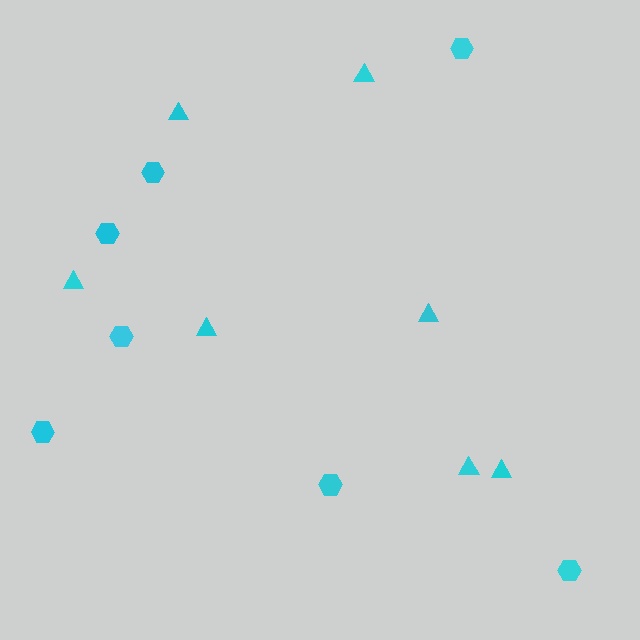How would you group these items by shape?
There are 2 groups: one group of hexagons (7) and one group of triangles (7).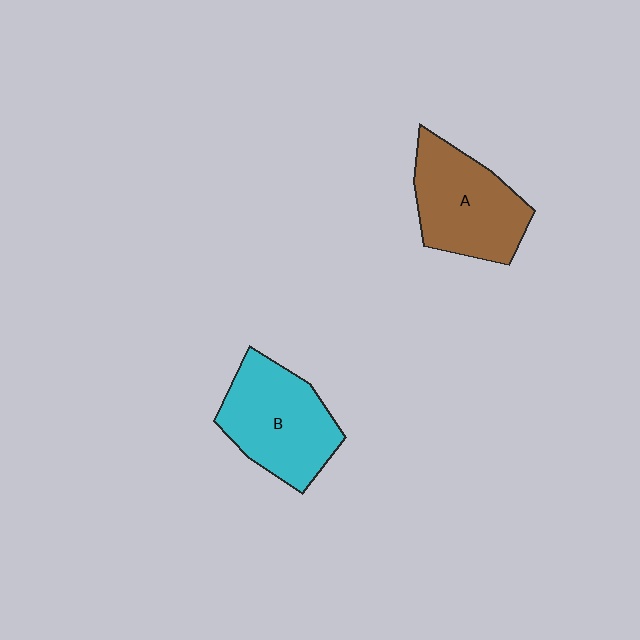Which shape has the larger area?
Shape B (cyan).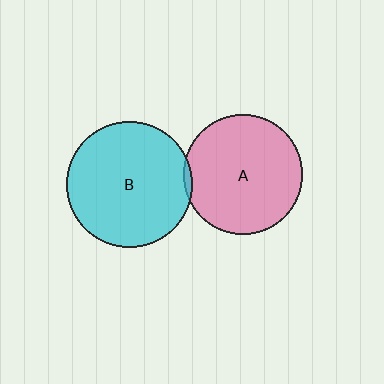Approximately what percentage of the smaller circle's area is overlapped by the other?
Approximately 5%.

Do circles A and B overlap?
Yes.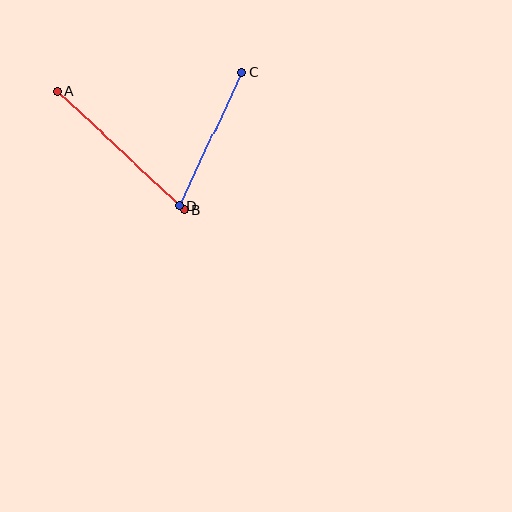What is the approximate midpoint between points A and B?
The midpoint is at approximately (120, 151) pixels.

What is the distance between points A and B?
The distance is approximately 174 pixels.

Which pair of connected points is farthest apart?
Points A and B are farthest apart.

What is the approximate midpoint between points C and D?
The midpoint is at approximately (210, 139) pixels.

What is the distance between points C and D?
The distance is approximately 148 pixels.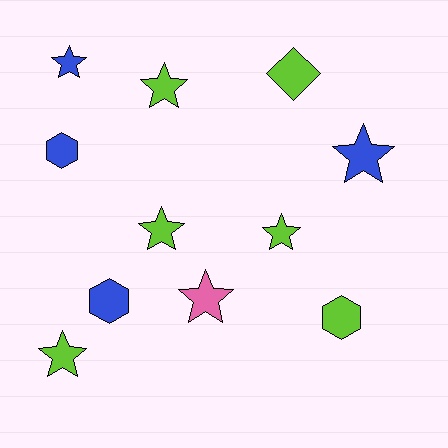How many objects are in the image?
There are 11 objects.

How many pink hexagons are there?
There are no pink hexagons.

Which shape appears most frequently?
Star, with 7 objects.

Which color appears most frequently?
Lime, with 6 objects.